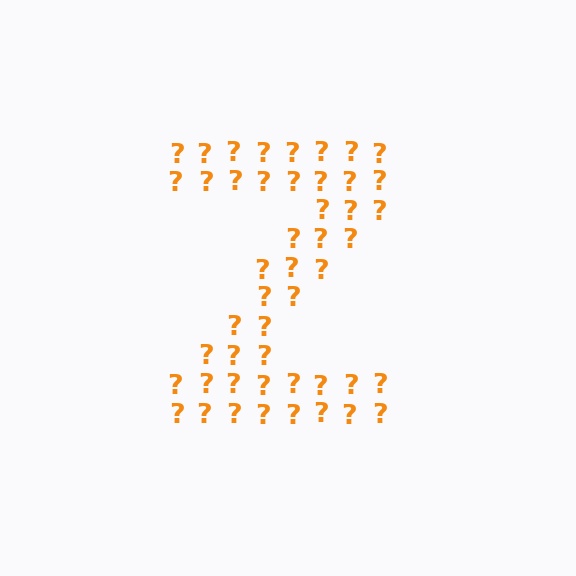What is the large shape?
The large shape is the letter Z.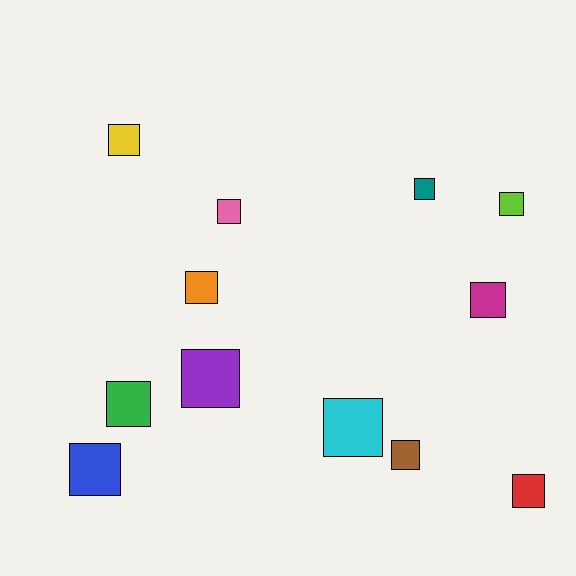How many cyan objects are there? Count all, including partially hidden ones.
There is 1 cyan object.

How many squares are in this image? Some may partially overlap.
There are 12 squares.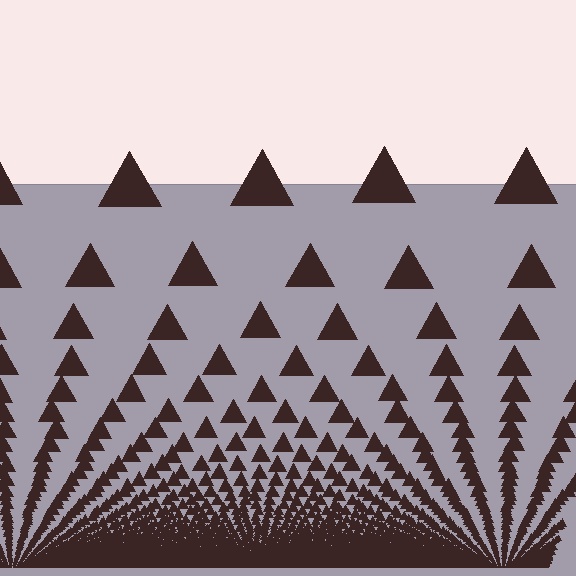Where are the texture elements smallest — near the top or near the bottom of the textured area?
Near the bottom.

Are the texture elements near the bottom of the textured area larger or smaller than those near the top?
Smaller. The gradient is inverted — elements near the bottom are smaller and denser.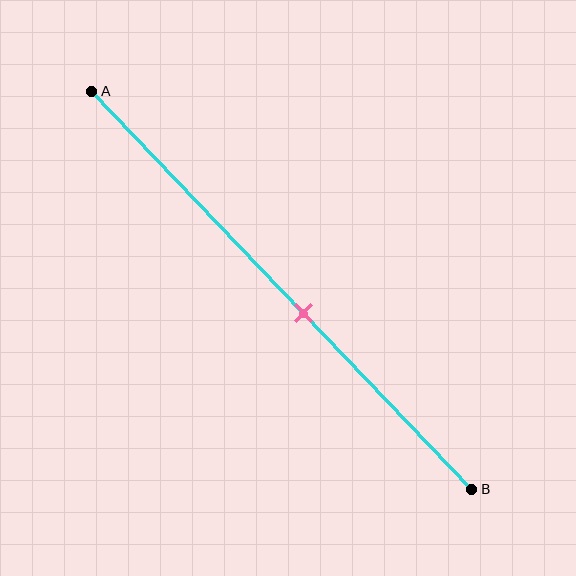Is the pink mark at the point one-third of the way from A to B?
No, the mark is at about 55% from A, not at the 33% one-third point.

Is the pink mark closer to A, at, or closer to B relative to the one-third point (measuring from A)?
The pink mark is closer to point B than the one-third point of segment AB.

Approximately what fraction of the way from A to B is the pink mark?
The pink mark is approximately 55% of the way from A to B.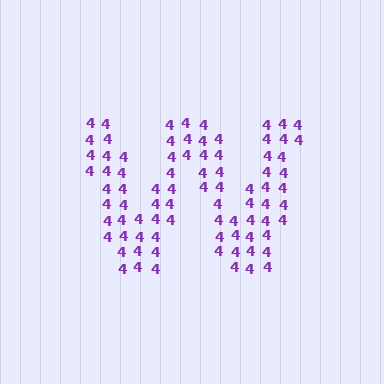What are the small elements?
The small elements are digit 4's.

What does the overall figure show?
The overall figure shows the letter W.